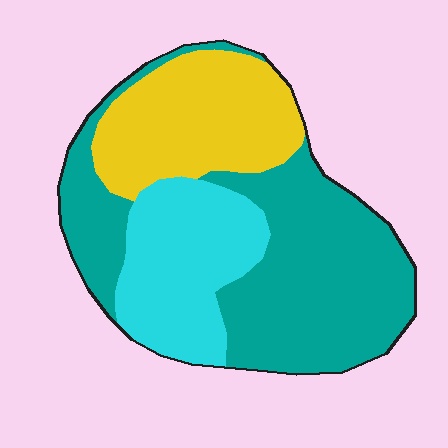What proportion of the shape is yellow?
Yellow takes up about one quarter (1/4) of the shape.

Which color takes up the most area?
Teal, at roughly 50%.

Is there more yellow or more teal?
Teal.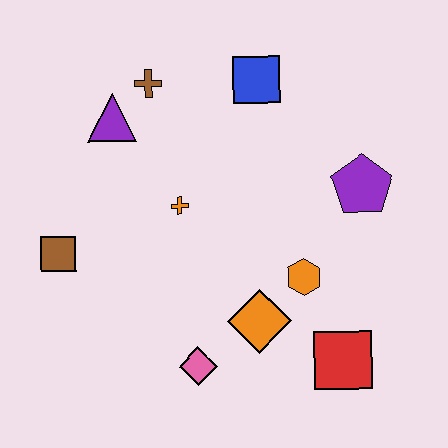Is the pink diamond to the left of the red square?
Yes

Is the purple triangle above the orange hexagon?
Yes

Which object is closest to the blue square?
The brown cross is closest to the blue square.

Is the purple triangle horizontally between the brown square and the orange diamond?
Yes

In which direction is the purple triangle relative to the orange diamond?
The purple triangle is above the orange diamond.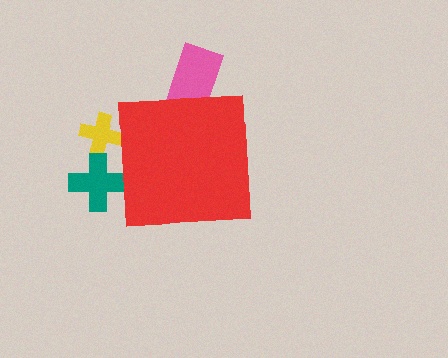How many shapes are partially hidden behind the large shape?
3 shapes are partially hidden.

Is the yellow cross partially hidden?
Yes, the yellow cross is partially hidden behind the red square.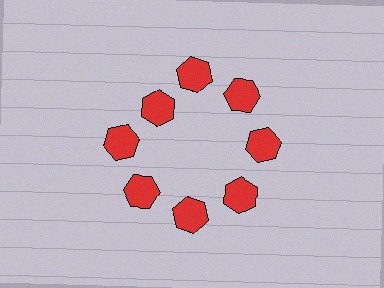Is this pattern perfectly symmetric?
No. The 8 red hexagons are arranged in a ring, but one element near the 10 o'clock position is pulled inward toward the center, breaking the 8-fold rotational symmetry.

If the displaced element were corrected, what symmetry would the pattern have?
It would have 8-fold rotational symmetry — the pattern would map onto itself every 45 degrees.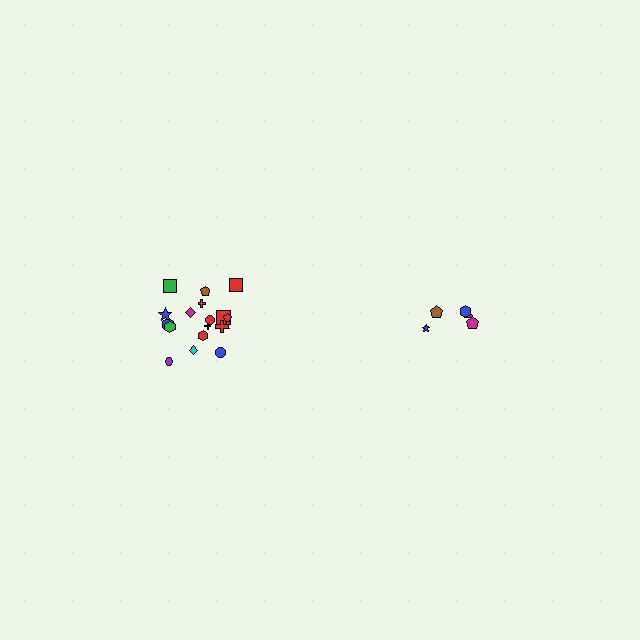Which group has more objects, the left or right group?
The left group.